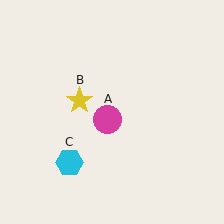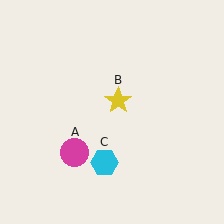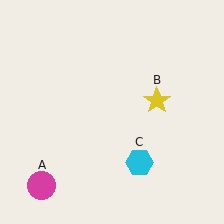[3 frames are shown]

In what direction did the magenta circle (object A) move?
The magenta circle (object A) moved down and to the left.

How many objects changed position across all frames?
3 objects changed position: magenta circle (object A), yellow star (object B), cyan hexagon (object C).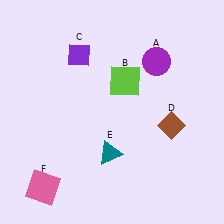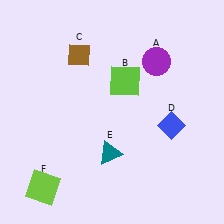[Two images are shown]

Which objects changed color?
C changed from purple to brown. D changed from brown to blue. F changed from pink to lime.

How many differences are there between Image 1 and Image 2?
There are 3 differences between the two images.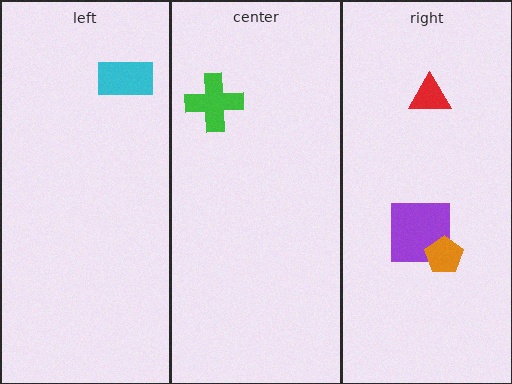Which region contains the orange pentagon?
The right region.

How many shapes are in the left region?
1.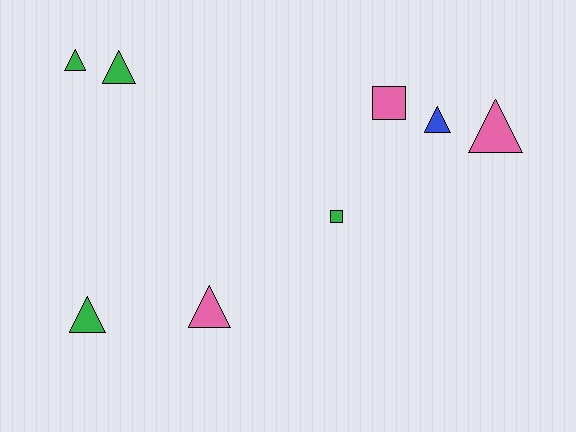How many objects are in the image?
There are 8 objects.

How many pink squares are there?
There is 1 pink square.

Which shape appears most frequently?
Triangle, with 6 objects.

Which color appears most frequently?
Green, with 4 objects.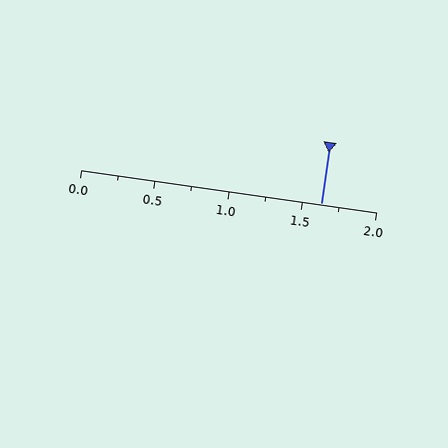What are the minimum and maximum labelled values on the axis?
The axis runs from 0.0 to 2.0.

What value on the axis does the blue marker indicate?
The marker indicates approximately 1.62.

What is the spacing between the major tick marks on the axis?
The major ticks are spaced 0.5 apart.